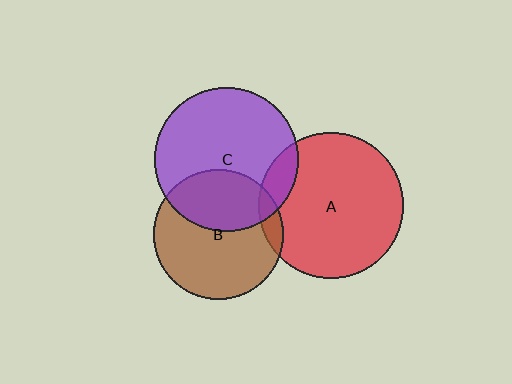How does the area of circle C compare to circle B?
Approximately 1.2 times.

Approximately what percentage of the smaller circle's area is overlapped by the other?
Approximately 10%.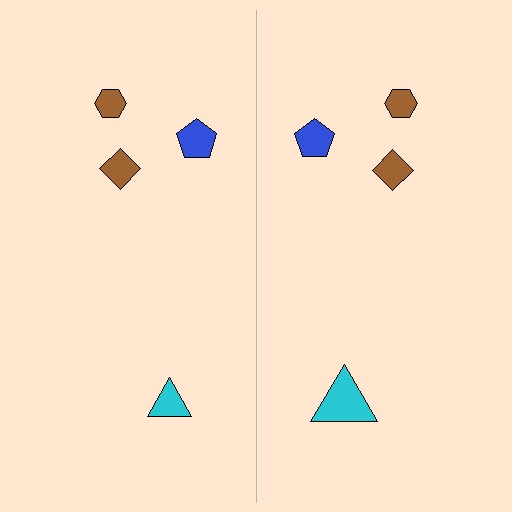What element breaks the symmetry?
The cyan triangle on the right side has a different size than its mirror counterpart.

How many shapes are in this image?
There are 8 shapes in this image.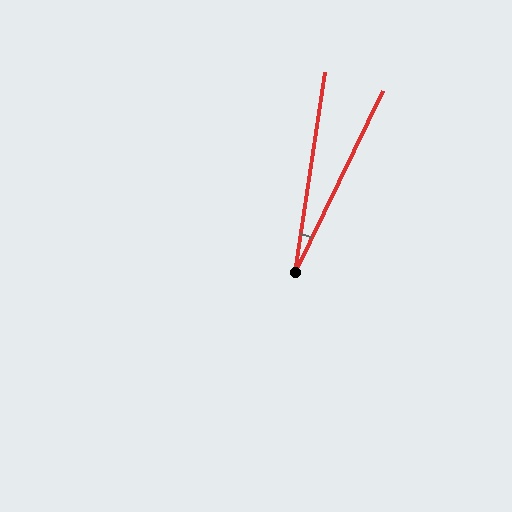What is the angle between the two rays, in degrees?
Approximately 17 degrees.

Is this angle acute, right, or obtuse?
It is acute.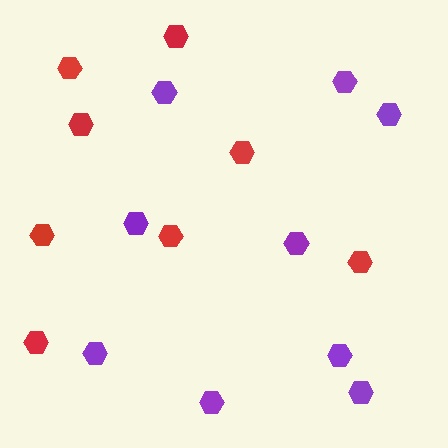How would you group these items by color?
There are 2 groups: one group of red hexagons (8) and one group of purple hexagons (9).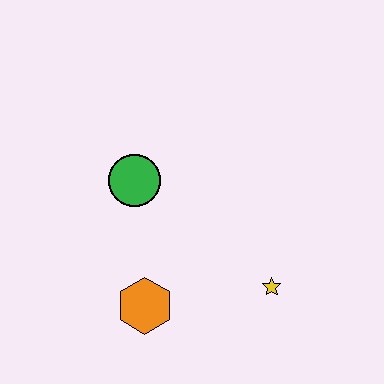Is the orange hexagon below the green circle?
Yes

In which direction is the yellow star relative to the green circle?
The yellow star is to the right of the green circle.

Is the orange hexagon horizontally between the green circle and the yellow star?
Yes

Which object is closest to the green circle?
The orange hexagon is closest to the green circle.